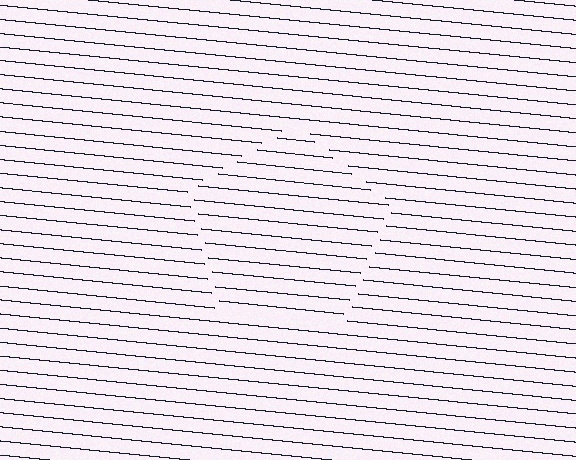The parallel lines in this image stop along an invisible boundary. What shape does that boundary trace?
An illusory pentagon. The interior of the shape contains the same grating, shifted by half a period — the contour is defined by the phase discontinuity where line-ends from the inner and outer gratings abut.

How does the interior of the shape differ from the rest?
The interior of the shape contains the same grating, shifted by half a period — the contour is defined by the phase discontinuity where line-ends from the inner and outer gratings abut.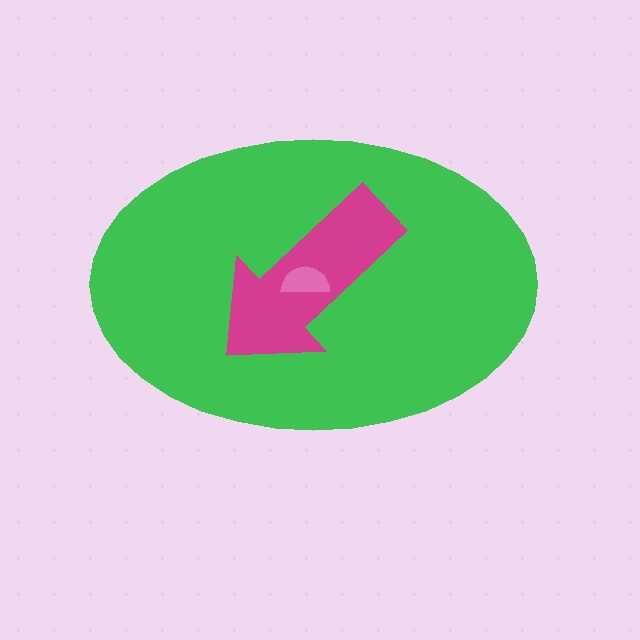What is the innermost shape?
The pink semicircle.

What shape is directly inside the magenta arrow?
The pink semicircle.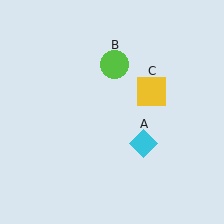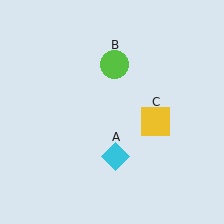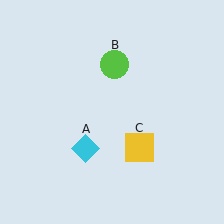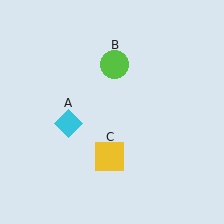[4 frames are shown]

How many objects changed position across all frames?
2 objects changed position: cyan diamond (object A), yellow square (object C).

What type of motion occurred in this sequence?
The cyan diamond (object A), yellow square (object C) rotated clockwise around the center of the scene.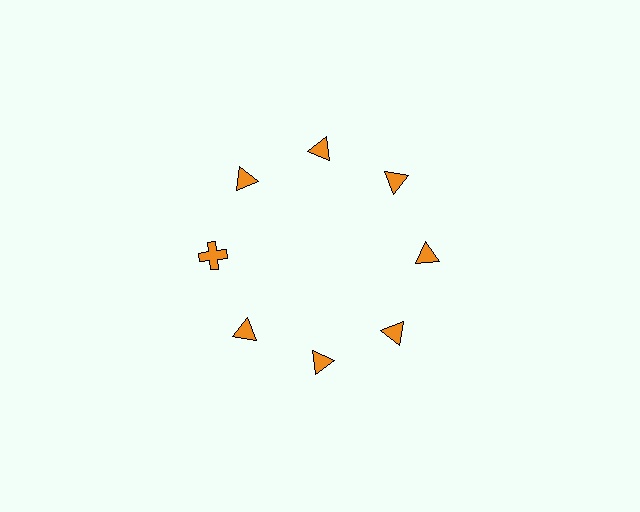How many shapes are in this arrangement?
There are 8 shapes arranged in a ring pattern.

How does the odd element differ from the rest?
It has a different shape: cross instead of triangle.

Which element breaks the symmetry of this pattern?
The orange cross at roughly the 9 o'clock position breaks the symmetry. All other shapes are orange triangles.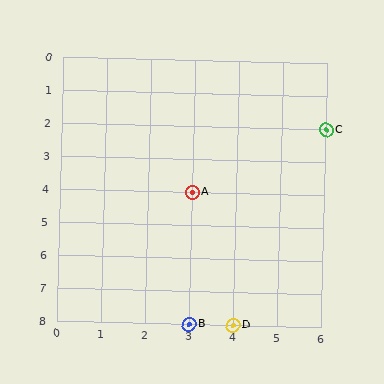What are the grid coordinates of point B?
Point B is at grid coordinates (3, 8).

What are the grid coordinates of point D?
Point D is at grid coordinates (4, 8).